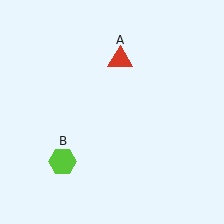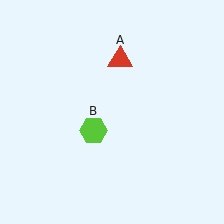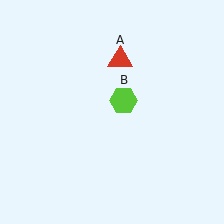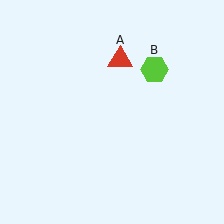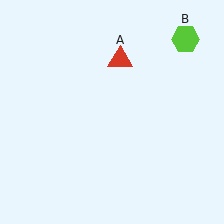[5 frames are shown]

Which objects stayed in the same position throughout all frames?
Red triangle (object A) remained stationary.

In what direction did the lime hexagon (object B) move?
The lime hexagon (object B) moved up and to the right.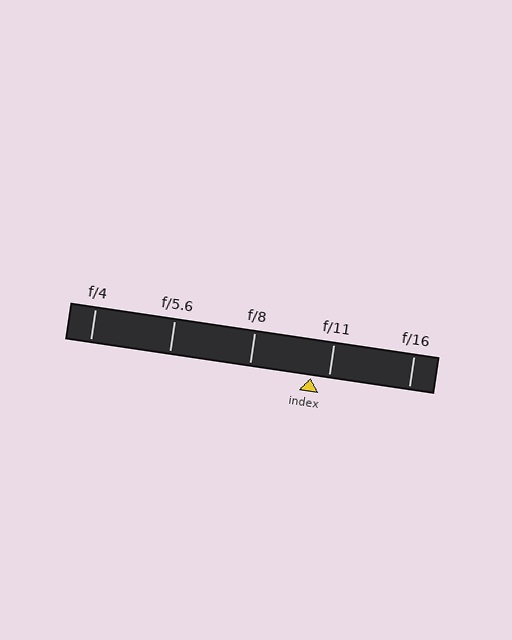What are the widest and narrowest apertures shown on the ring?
The widest aperture shown is f/4 and the narrowest is f/16.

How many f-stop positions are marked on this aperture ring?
There are 5 f-stop positions marked.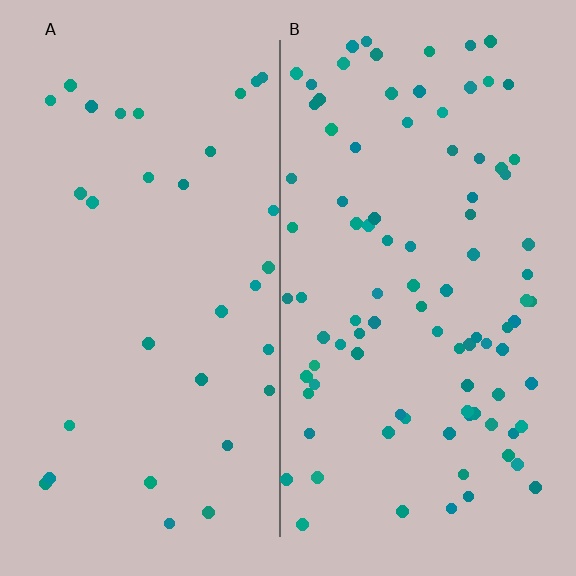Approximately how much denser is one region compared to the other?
Approximately 3.0× — region B over region A.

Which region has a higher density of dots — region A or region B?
B (the right).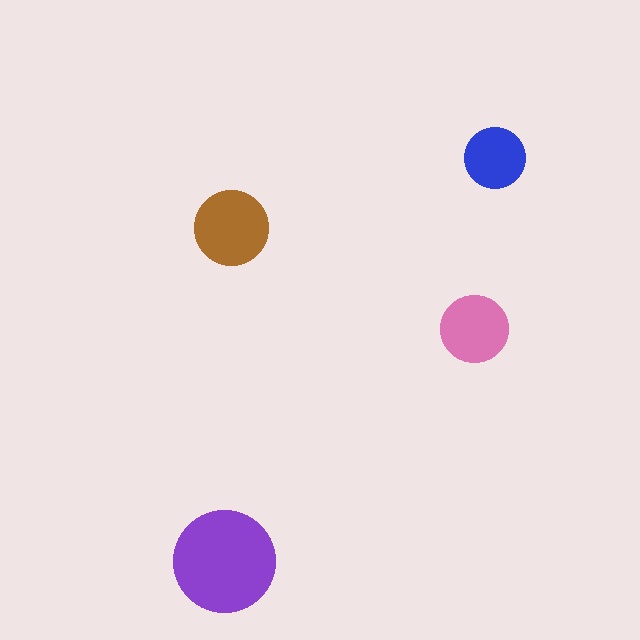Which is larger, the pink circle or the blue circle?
The pink one.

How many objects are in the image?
There are 4 objects in the image.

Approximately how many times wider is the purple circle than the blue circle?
About 1.5 times wider.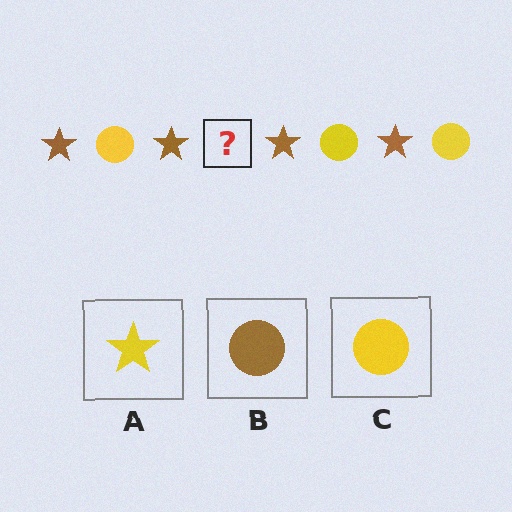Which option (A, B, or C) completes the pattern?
C.